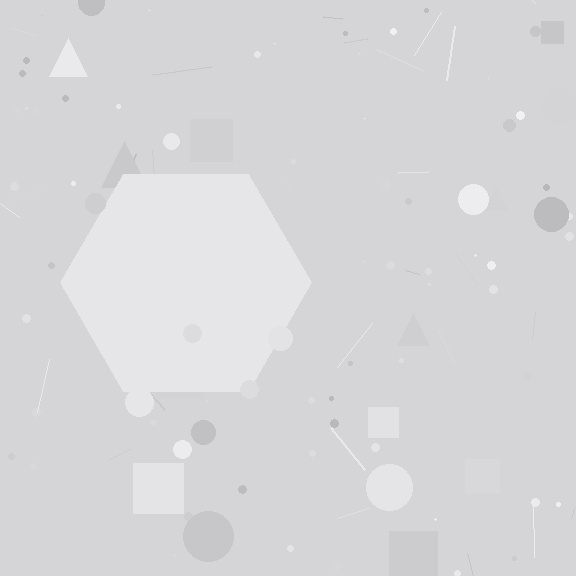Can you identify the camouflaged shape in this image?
The camouflaged shape is a hexagon.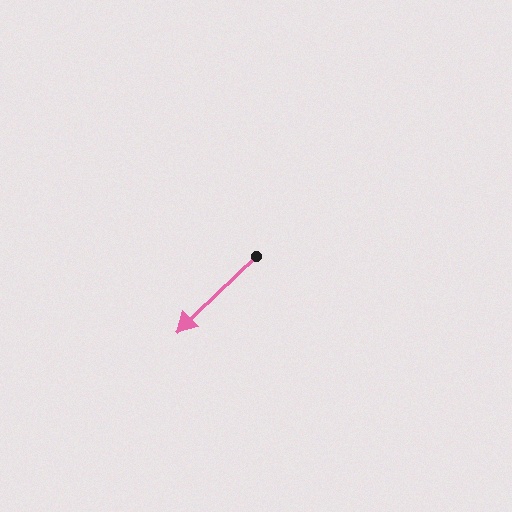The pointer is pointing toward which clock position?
Roughly 8 o'clock.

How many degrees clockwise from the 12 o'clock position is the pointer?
Approximately 226 degrees.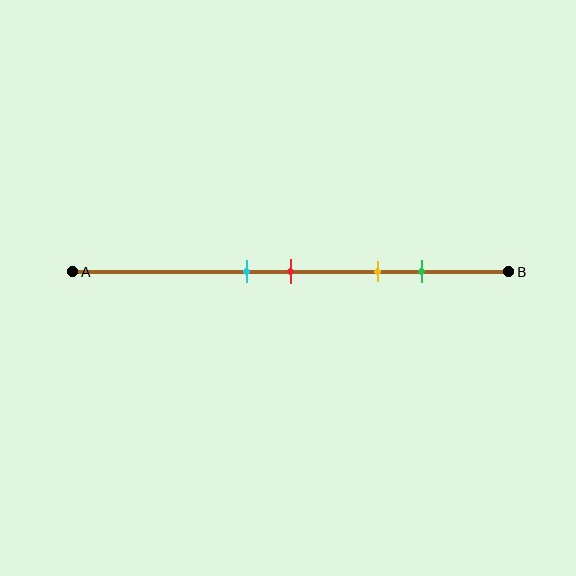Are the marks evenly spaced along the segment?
No, the marks are not evenly spaced.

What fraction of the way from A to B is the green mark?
The green mark is approximately 80% (0.8) of the way from A to B.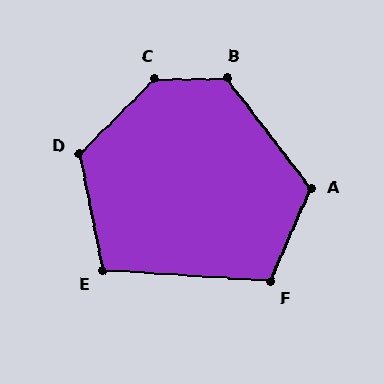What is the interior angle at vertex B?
Approximately 127 degrees (obtuse).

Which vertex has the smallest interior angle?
E, at approximately 105 degrees.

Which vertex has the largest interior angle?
C, at approximately 136 degrees.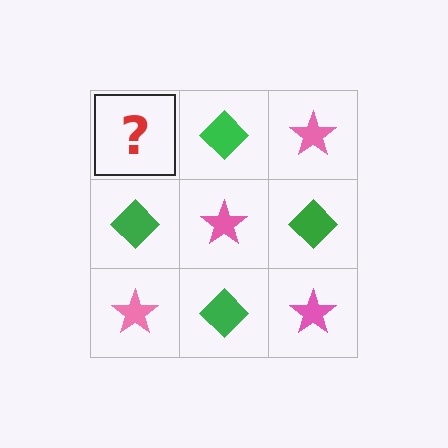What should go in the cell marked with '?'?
The missing cell should contain a pink star.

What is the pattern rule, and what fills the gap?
The rule is that it alternates pink star and green diamond in a checkerboard pattern. The gap should be filled with a pink star.